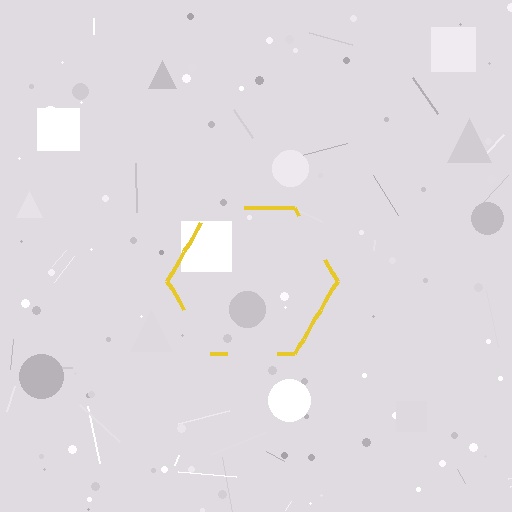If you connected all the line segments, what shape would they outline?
They would outline a hexagon.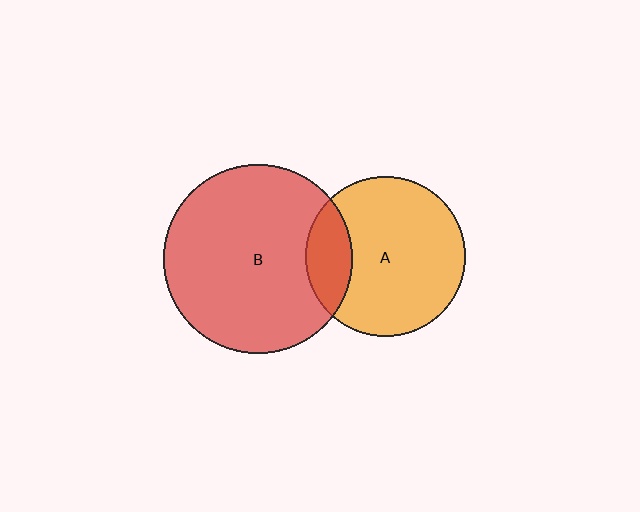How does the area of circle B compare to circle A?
Approximately 1.4 times.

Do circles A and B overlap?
Yes.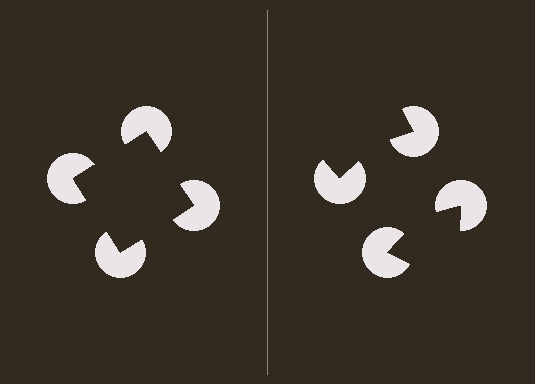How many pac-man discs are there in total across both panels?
8 — 4 on each side.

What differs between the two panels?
The pac-man discs are positioned identically on both sides; only the wedge orientations differ. On the left they align to a square; on the right they are misaligned.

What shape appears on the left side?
An illusory square.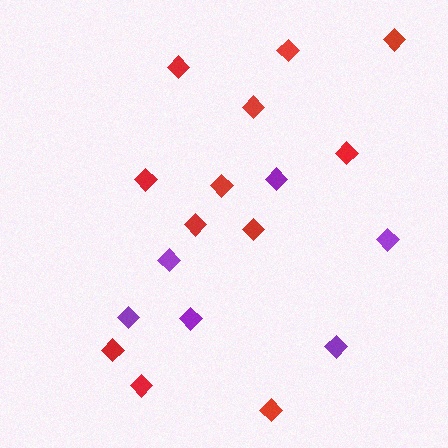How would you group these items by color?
There are 2 groups: one group of purple diamonds (6) and one group of red diamonds (12).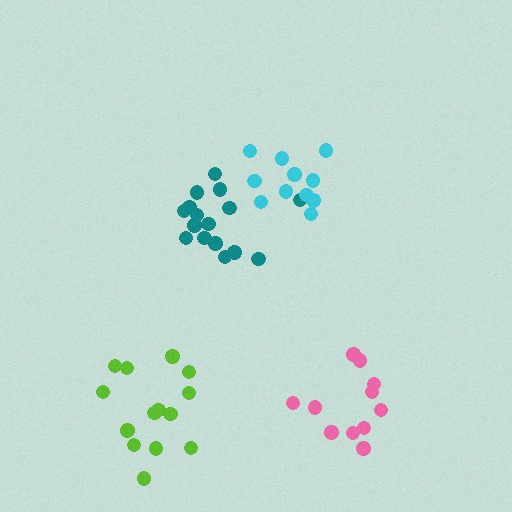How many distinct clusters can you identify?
There are 4 distinct clusters.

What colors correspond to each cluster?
The clusters are colored: lime, teal, pink, cyan.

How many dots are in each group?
Group 1: 14 dots, Group 2: 16 dots, Group 3: 12 dots, Group 4: 11 dots (53 total).